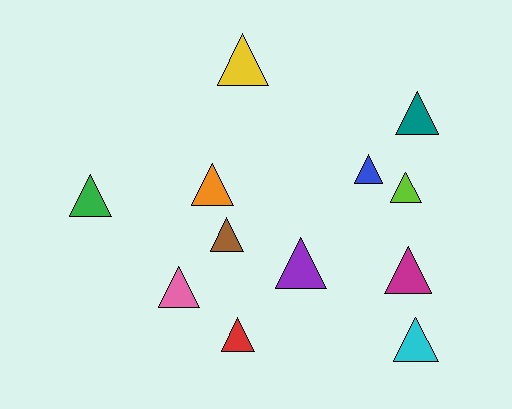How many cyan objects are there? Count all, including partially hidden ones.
There is 1 cyan object.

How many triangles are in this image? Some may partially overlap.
There are 12 triangles.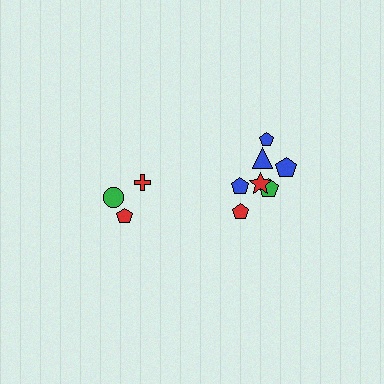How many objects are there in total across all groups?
There are 10 objects.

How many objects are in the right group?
There are 7 objects.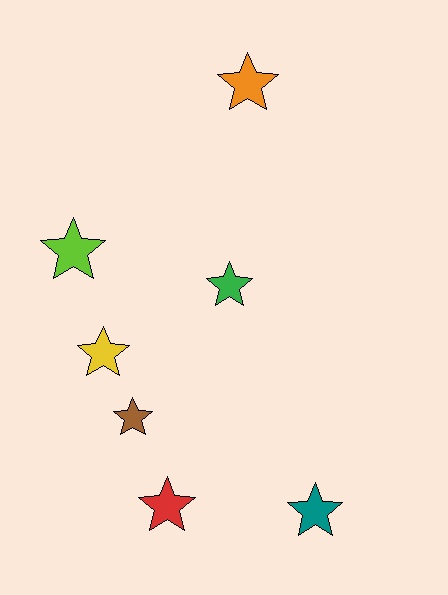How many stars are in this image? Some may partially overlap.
There are 7 stars.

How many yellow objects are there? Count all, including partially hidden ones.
There is 1 yellow object.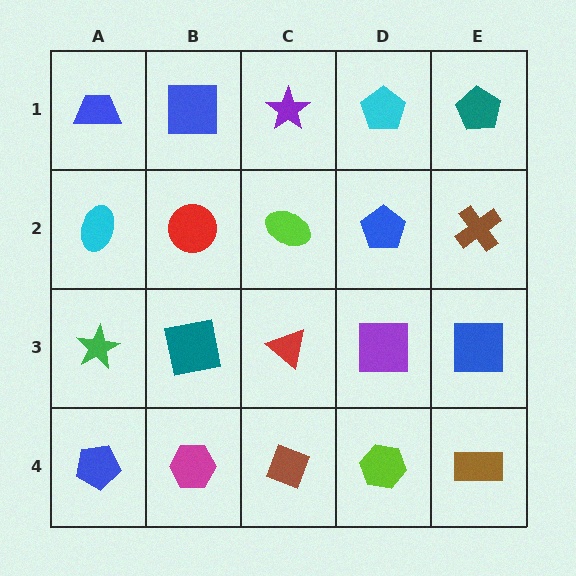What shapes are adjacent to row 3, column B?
A red circle (row 2, column B), a magenta hexagon (row 4, column B), a green star (row 3, column A), a red triangle (row 3, column C).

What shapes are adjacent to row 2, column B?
A blue square (row 1, column B), a teal square (row 3, column B), a cyan ellipse (row 2, column A), a lime ellipse (row 2, column C).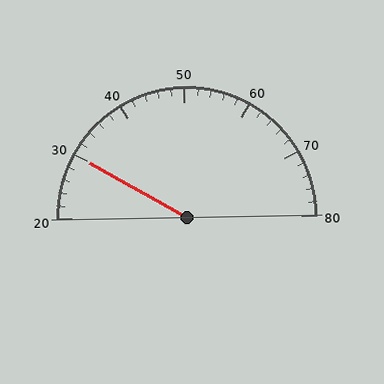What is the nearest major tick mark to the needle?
The nearest major tick mark is 30.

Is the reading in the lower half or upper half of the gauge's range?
The reading is in the lower half of the range (20 to 80).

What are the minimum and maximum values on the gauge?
The gauge ranges from 20 to 80.